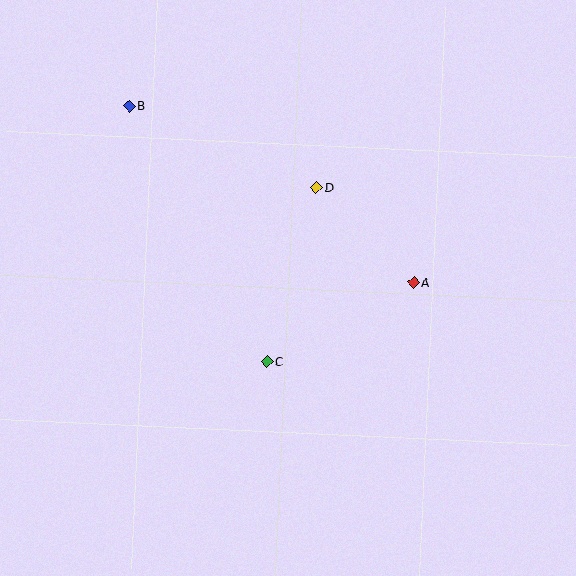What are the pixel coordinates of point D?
Point D is at (316, 187).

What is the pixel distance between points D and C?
The distance between D and C is 181 pixels.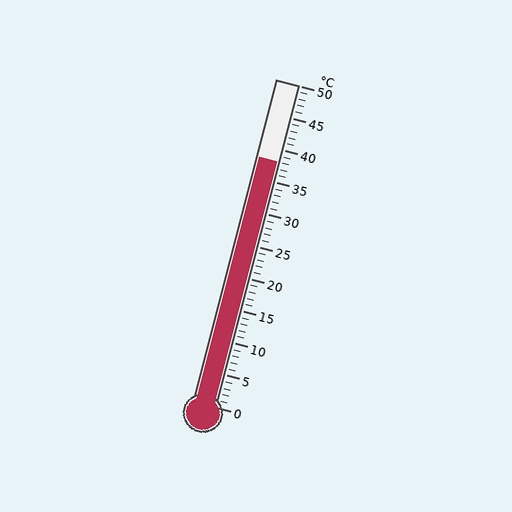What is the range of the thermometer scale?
The thermometer scale ranges from 0°C to 50°C.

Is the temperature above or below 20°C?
The temperature is above 20°C.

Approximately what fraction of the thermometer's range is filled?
The thermometer is filled to approximately 75% of its range.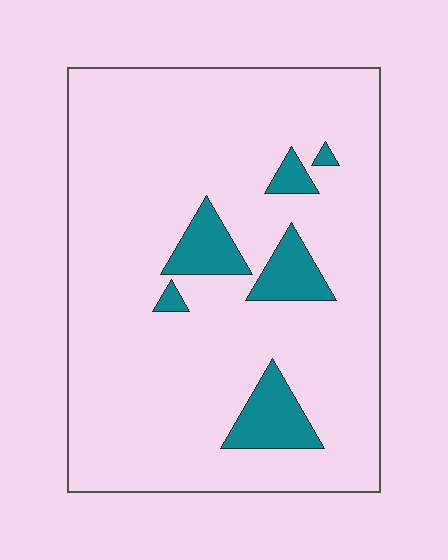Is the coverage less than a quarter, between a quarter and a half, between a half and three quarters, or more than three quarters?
Less than a quarter.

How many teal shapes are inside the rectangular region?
6.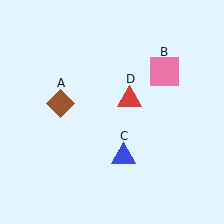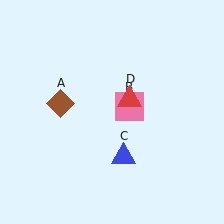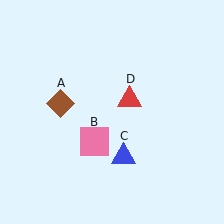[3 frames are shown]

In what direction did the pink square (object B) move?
The pink square (object B) moved down and to the left.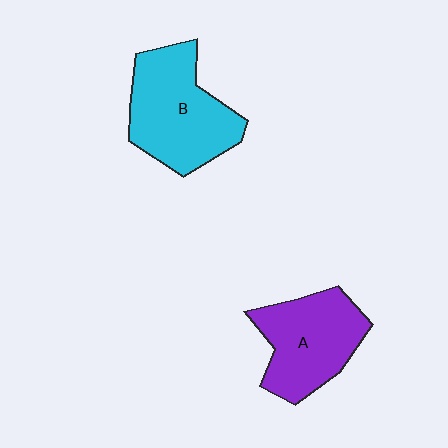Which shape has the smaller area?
Shape A (purple).